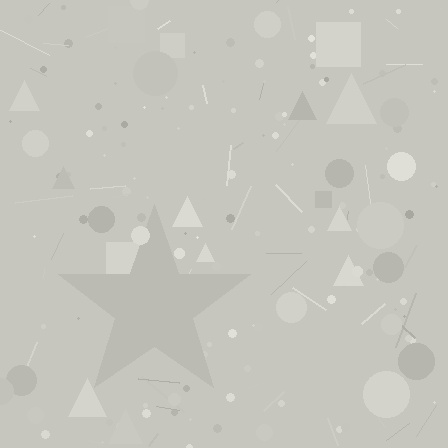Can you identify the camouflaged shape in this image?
The camouflaged shape is a star.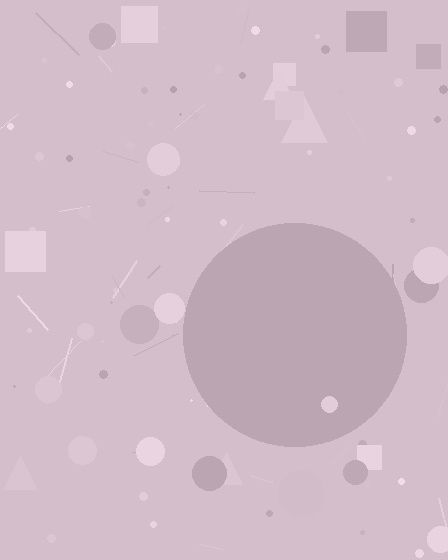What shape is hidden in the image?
A circle is hidden in the image.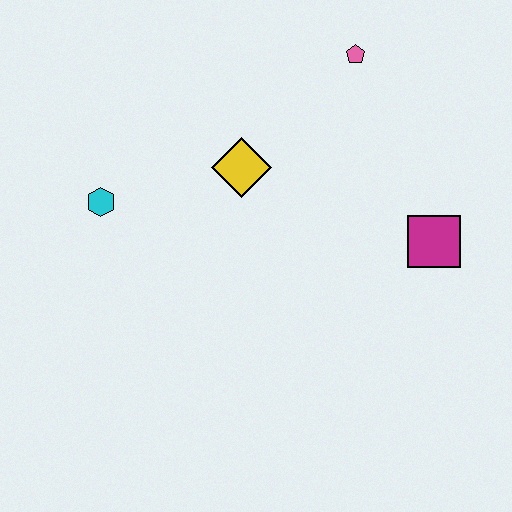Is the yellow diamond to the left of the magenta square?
Yes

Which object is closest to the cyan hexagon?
The yellow diamond is closest to the cyan hexagon.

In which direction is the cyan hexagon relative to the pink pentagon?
The cyan hexagon is to the left of the pink pentagon.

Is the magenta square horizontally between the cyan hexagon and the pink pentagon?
No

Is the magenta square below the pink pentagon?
Yes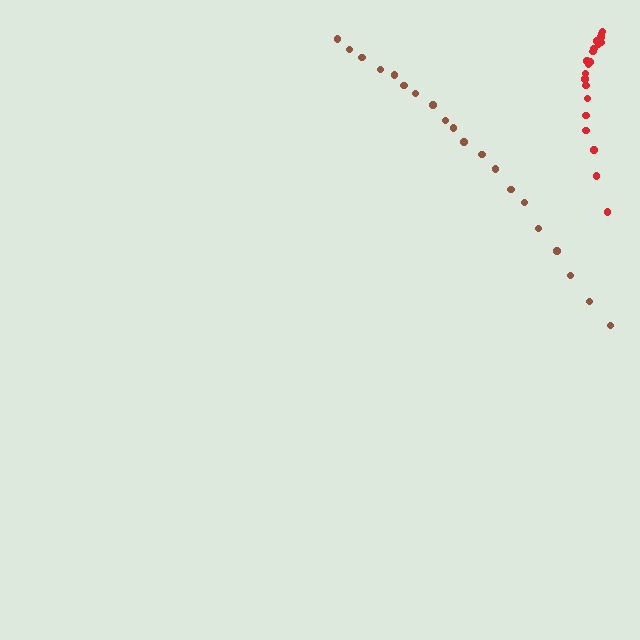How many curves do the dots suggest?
There are 2 distinct paths.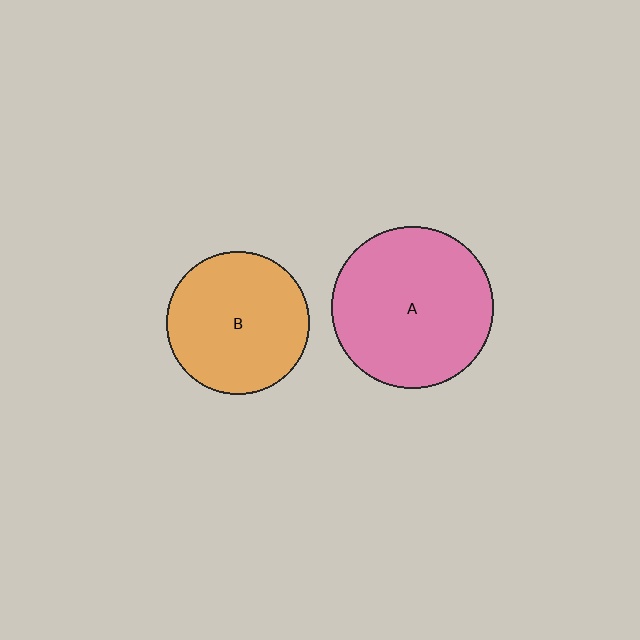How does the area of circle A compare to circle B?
Approximately 1.3 times.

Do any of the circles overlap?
No, none of the circles overlap.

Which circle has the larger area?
Circle A (pink).